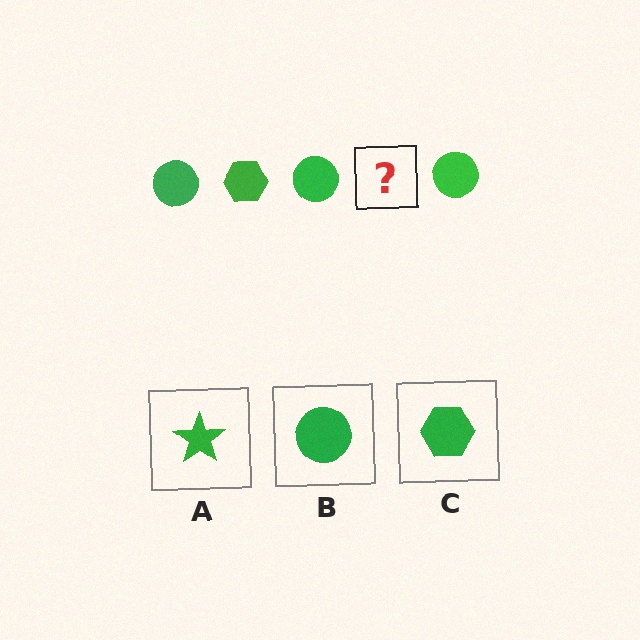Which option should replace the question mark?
Option C.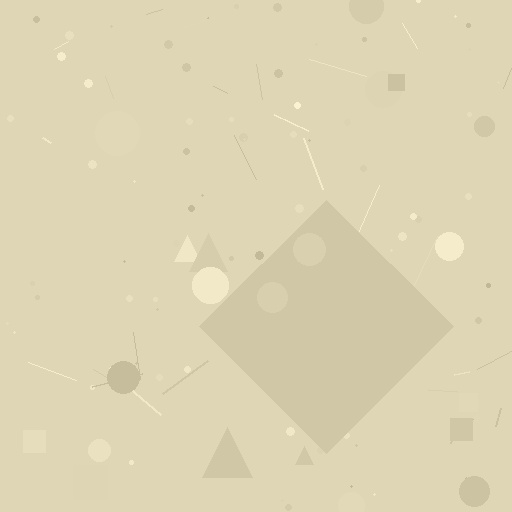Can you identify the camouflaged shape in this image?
The camouflaged shape is a diamond.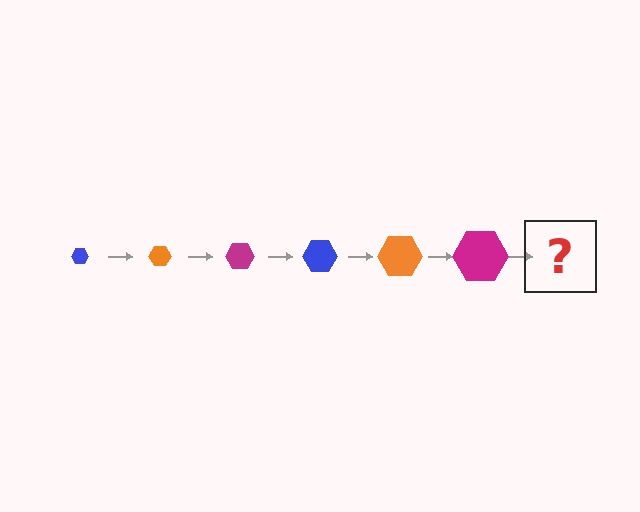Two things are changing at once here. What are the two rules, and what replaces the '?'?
The two rules are that the hexagon grows larger each step and the color cycles through blue, orange, and magenta. The '?' should be a blue hexagon, larger than the previous one.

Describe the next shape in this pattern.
It should be a blue hexagon, larger than the previous one.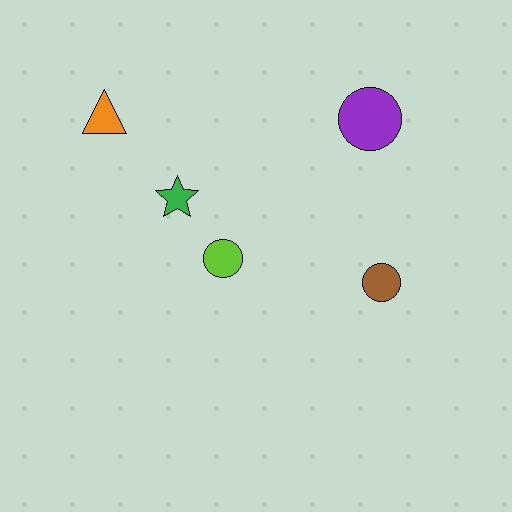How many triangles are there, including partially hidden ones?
There is 1 triangle.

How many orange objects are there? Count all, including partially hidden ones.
There is 1 orange object.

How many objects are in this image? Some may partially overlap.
There are 5 objects.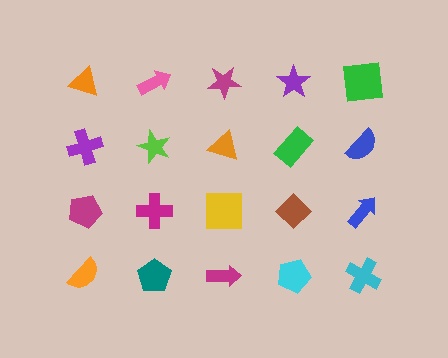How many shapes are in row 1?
5 shapes.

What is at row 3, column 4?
A brown diamond.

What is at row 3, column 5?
A blue arrow.